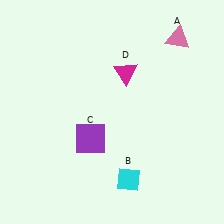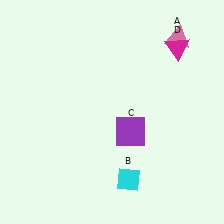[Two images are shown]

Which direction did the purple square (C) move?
The purple square (C) moved right.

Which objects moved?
The objects that moved are: the purple square (C), the magenta triangle (D).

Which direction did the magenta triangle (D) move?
The magenta triangle (D) moved right.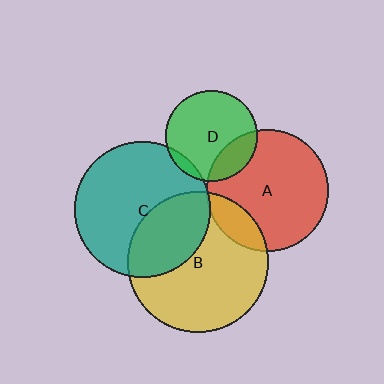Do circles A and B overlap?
Yes.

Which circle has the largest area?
Circle B (yellow).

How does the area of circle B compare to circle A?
Approximately 1.4 times.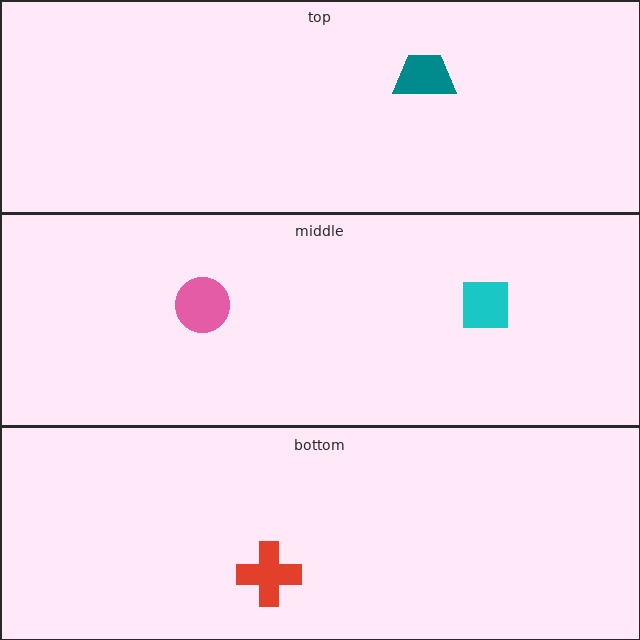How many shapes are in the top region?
1.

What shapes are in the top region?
The teal trapezoid.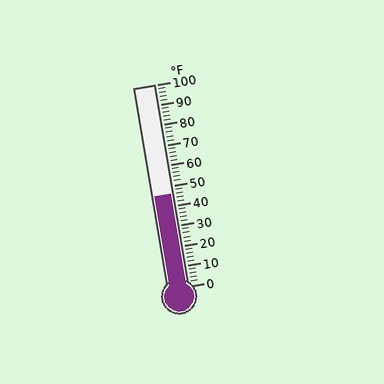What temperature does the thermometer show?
The thermometer shows approximately 46°F.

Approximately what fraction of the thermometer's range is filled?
The thermometer is filled to approximately 45% of its range.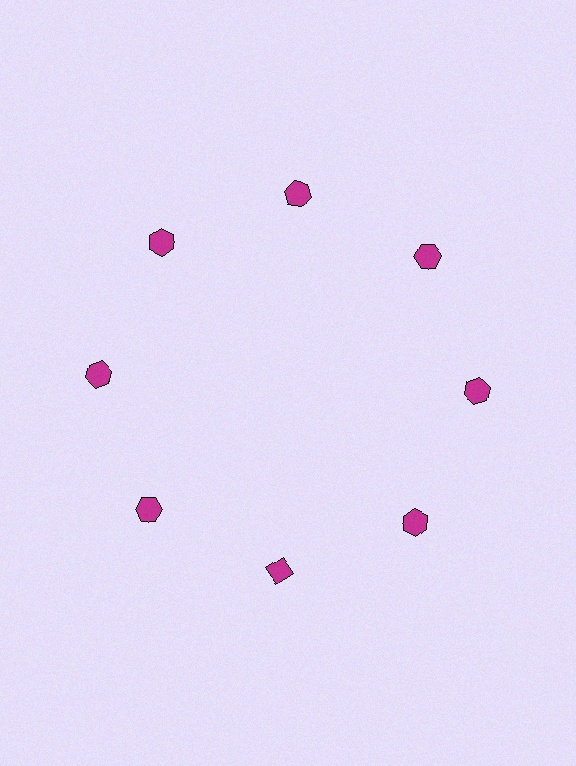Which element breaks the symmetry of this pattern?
The magenta diamond at roughly the 6 o'clock position breaks the symmetry. All other shapes are magenta hexagons.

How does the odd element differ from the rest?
It has a different shape: diamond instead of hexagon.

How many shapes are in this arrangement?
There are 8 shapes arranged in a ring pattern.